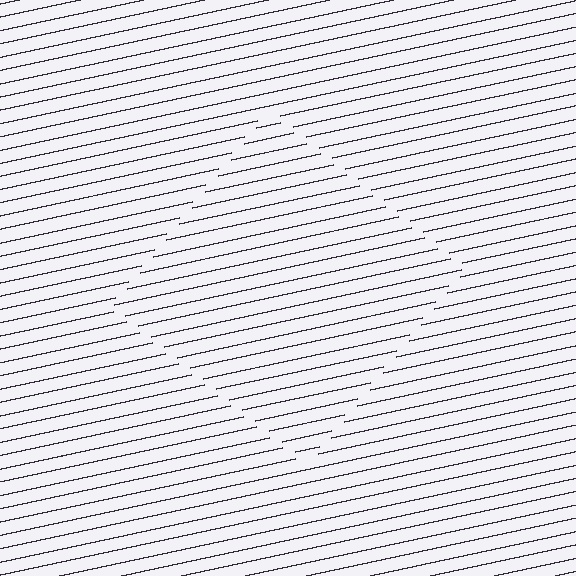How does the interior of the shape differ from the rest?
The interior of the shape contains the same grating, shifted by half a period — the contour is defined by the phase discontinuity where line-ends from the inner and outer gratings abut.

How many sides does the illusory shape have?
4 sides — the line-ends trace a square.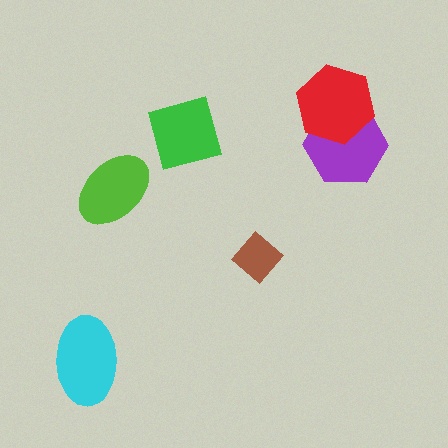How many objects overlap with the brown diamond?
0 objects overlap with the brown diamond.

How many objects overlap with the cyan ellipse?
0 objects overlap with the cyan ellipse.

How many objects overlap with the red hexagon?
1 object overlaps with the red hexagon.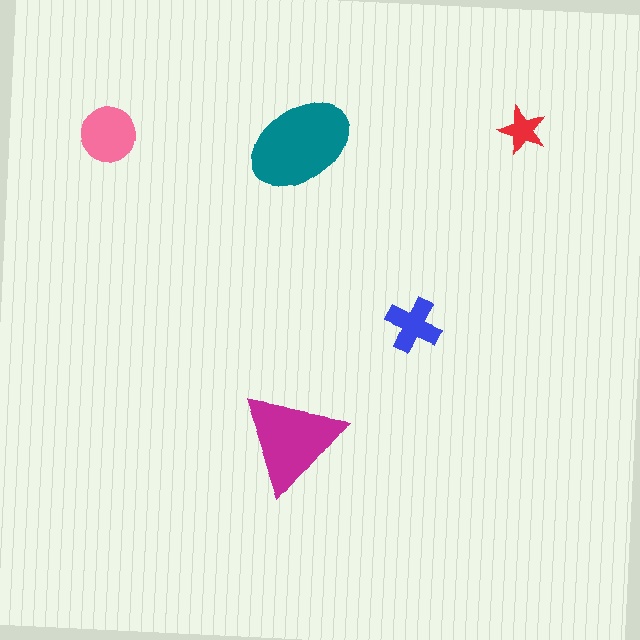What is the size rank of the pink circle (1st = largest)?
3rd.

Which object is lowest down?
The magenta triangle is bottommost.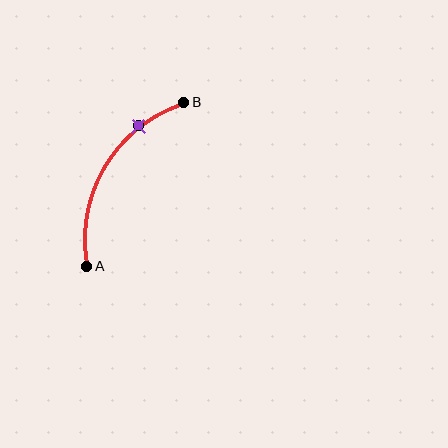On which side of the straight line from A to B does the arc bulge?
The arc bulges to the left of the straight line connecting A and B.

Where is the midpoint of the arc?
The arc midpoint is the point on the curve farthest from the straight line joining A and B. It sits to the left of that line.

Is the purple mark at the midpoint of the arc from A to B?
No. The purple mark lies on the arc but is closer to endpoint B. The arc midpoint would be at the point on the curve equidistant along the arc from both A and B.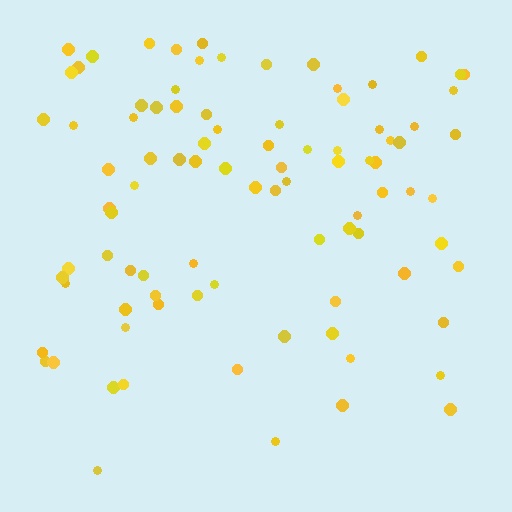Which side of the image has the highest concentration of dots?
The top.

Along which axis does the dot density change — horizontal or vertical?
Vertical.